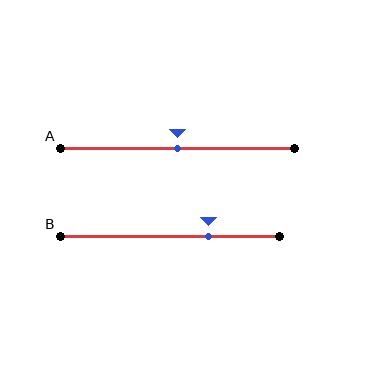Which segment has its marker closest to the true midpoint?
Segment A has its marker closest to the true midpoint.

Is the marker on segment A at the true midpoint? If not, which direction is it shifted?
Yes, the marker on segment A is at the true midpoint.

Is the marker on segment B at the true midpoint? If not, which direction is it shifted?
No, the marker on segment B is shifted to the right by about 18% of the segment length.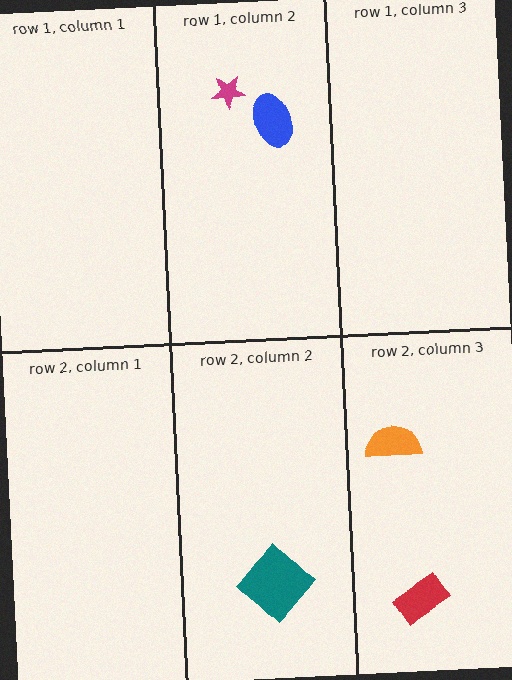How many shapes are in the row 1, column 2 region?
2.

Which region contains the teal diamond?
The row 2, column 2 region.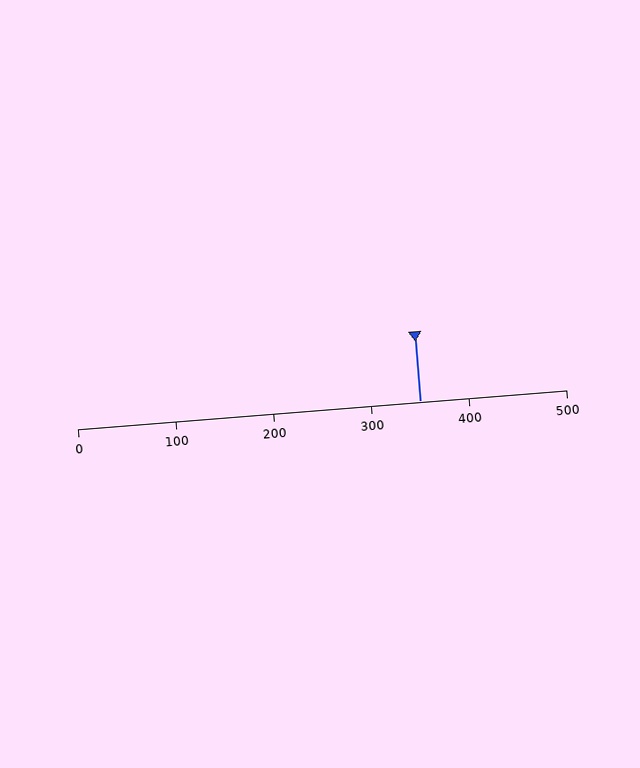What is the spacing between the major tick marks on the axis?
The major ticks are spaced 100 apart.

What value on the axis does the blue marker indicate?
The marker indicates approximately 350.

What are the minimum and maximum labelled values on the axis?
The axis runs from 0 to 500.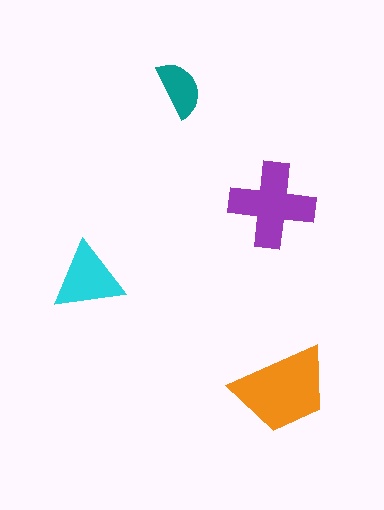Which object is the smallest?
The teal semicircle.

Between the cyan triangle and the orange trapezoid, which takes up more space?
The orange trapezoid.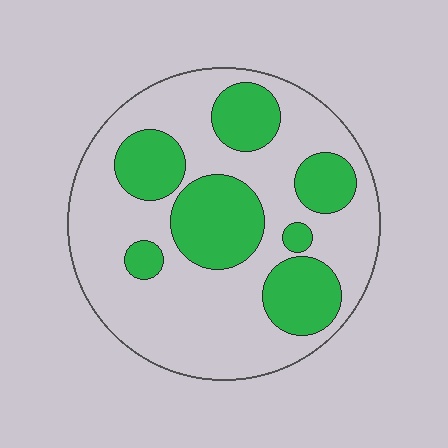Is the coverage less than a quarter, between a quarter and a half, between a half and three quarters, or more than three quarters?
Between a quarter and a half.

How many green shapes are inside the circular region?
7.